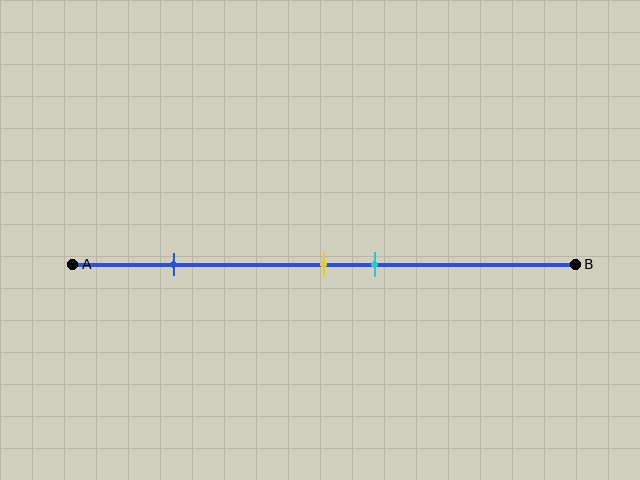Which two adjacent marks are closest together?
The yellow and cyan marks are the closest adjacent pair.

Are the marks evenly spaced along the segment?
No, the marks are not evenly spaced.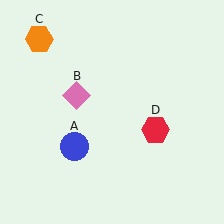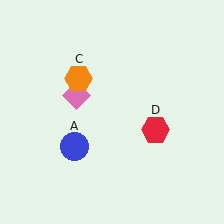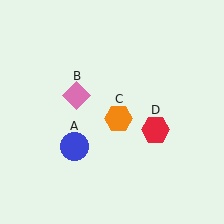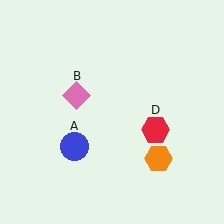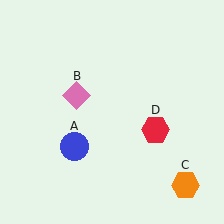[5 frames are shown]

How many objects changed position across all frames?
1 object changed position: orange hexagon (object C).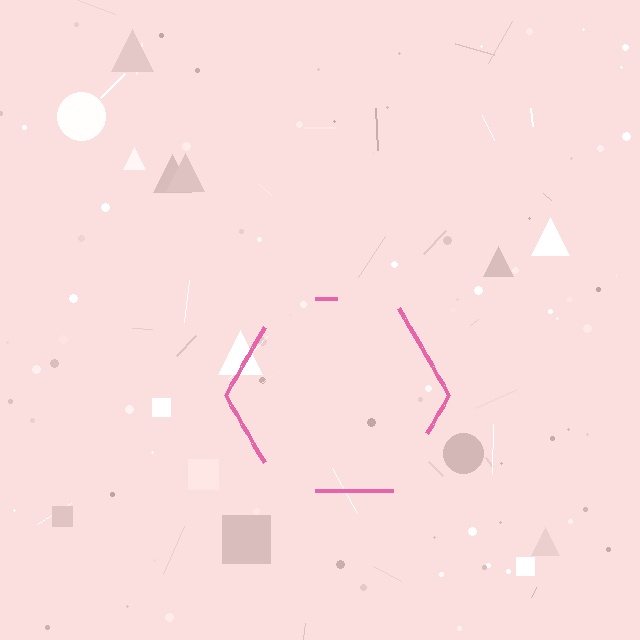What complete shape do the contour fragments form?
The contour fragments form a hexagon.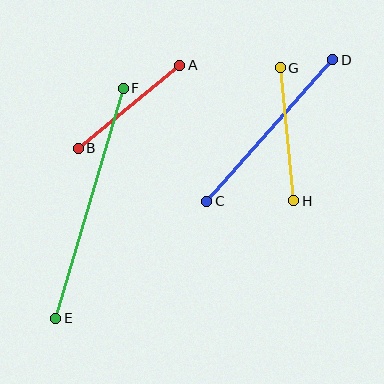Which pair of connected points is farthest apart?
Points E and F are farthest apart.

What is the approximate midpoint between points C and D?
The midpoint is at approximately (270, 131) pixels.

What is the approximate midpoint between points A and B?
The midpoint is at approximately (129, 107) pixels.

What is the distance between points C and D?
The distance is approximately 189 pixels.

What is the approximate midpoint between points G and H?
The midpoint is at approximately (287, 134) pixels.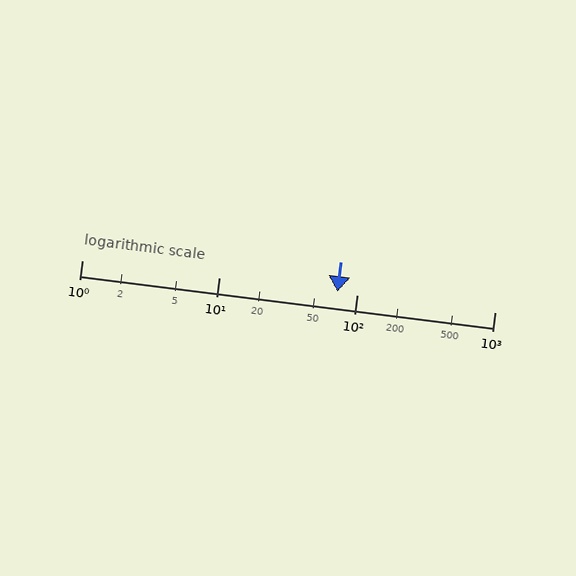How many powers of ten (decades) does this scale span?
The scale spans 3 decades, from 1 to 1000.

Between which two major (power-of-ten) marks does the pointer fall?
The pointer is between 10 and 100.